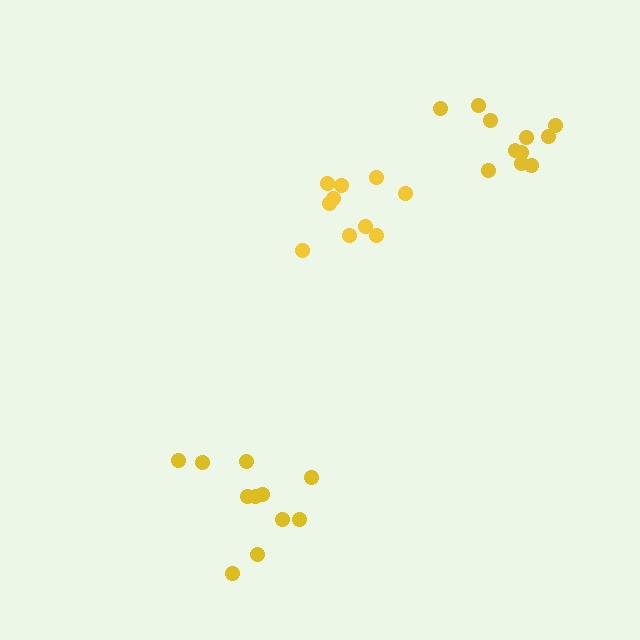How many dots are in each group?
Group 1: 11 dots, Group 2: 10 dots, Group 3: 11 dots (32 total).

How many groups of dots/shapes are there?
There are 3 groups.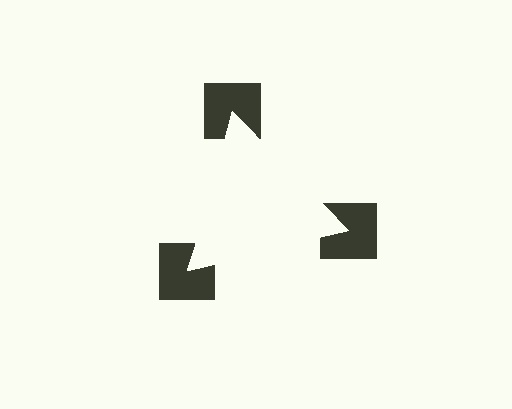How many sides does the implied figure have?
3 sides.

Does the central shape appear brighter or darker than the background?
It typically appears slightly brighter than the background, even though no actual brightness change is drawn.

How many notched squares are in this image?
There are 3 — one at each vertex of the illusory triangle.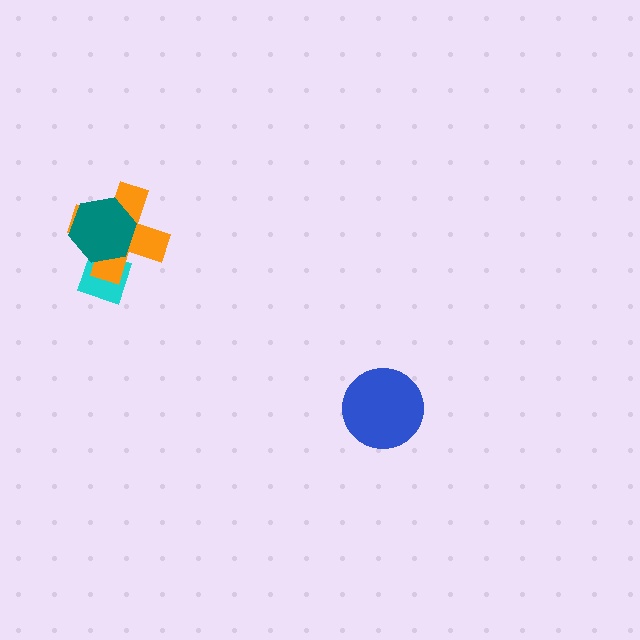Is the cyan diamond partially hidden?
Yes, it is partially covered by another shape.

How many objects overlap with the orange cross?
2 objects overlap with the orange cross.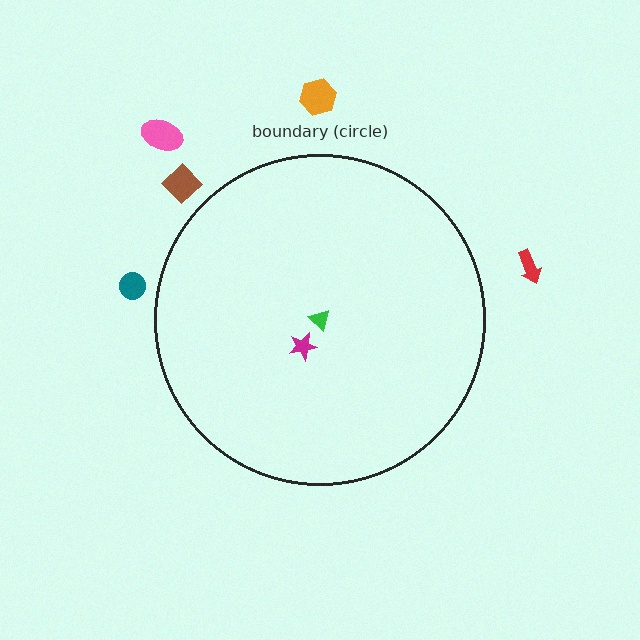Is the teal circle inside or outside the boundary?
Outside.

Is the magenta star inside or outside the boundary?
Inside.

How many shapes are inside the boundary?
2 inside, 5 outside.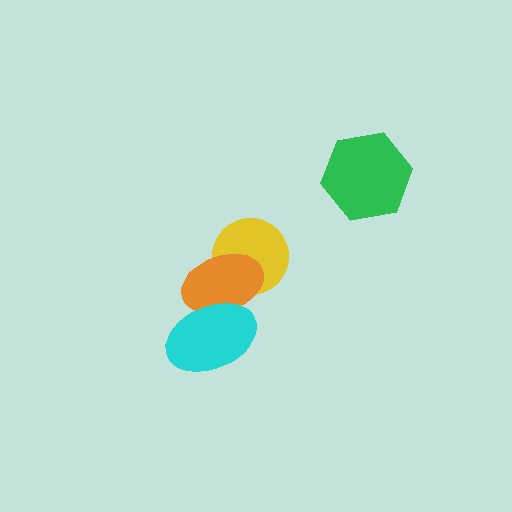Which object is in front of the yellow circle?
The orange ellipse is in front of the yellow circle.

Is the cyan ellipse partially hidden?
No, no other shape covers it.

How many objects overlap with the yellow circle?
1 object overlaps with the yellow circle.